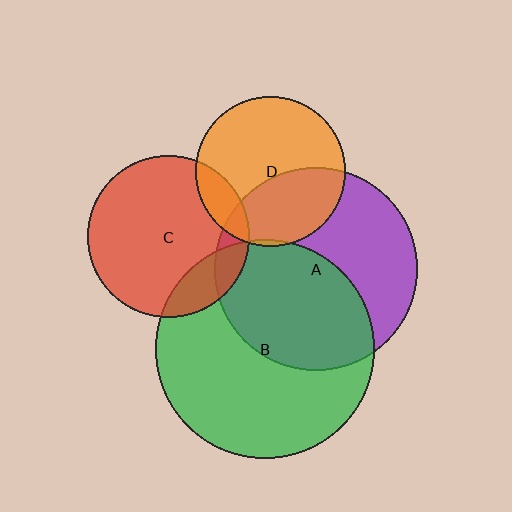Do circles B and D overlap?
Yes.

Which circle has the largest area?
Circle B (green).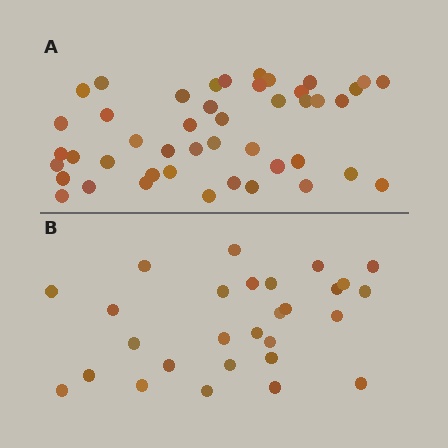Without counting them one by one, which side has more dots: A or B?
Region A (the top region) has more dots.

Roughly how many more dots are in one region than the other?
Region A has approximately 15 more dots than region B.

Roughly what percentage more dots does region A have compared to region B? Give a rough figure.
About 60% more.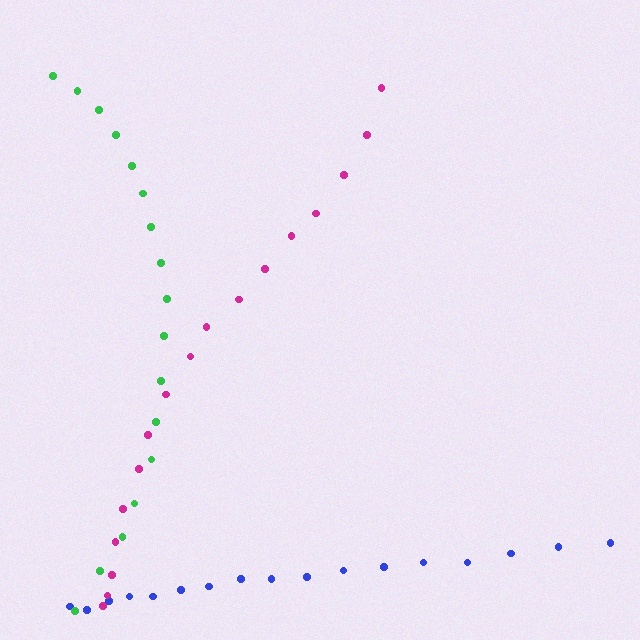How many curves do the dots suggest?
There are 3 distinct paths.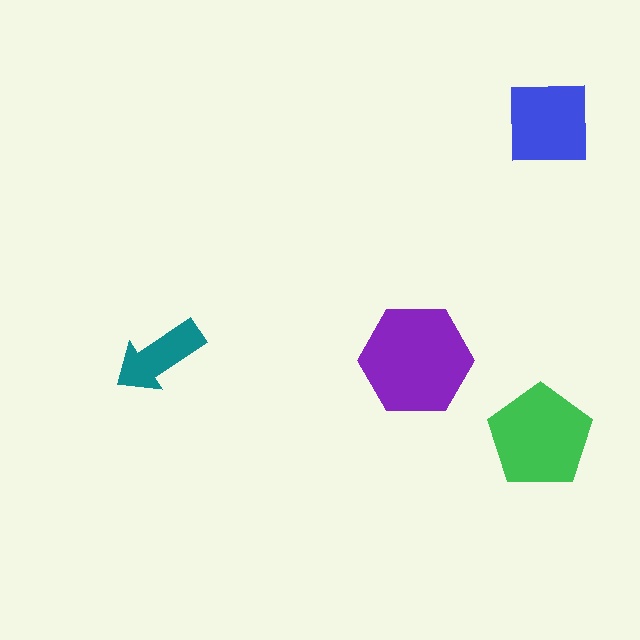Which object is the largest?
The purple hexagon.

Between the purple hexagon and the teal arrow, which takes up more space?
The purple hexagon.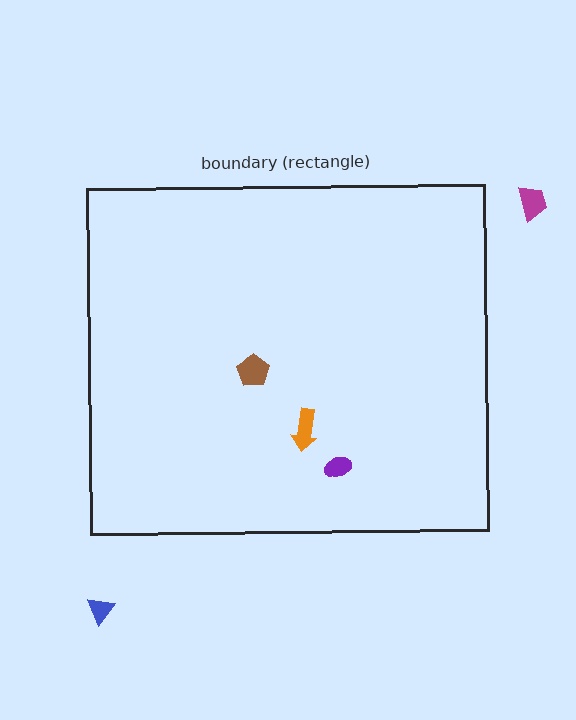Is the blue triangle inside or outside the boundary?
Outside.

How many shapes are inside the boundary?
3 inside, 2 outside.